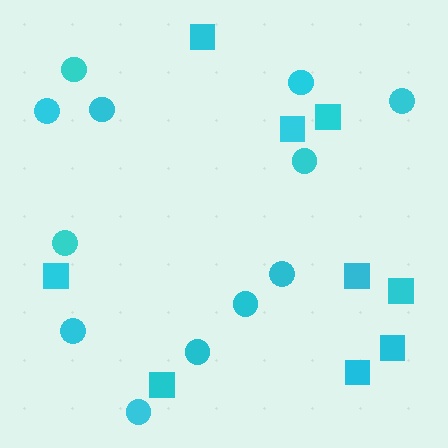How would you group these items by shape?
There are 2 groups: one group of squares (9) and one group of circles (12).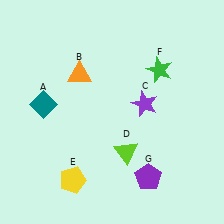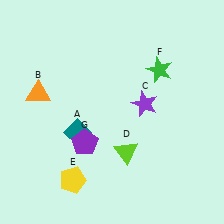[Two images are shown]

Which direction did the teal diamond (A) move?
The teal diamond (A) moved right.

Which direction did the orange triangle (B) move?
The orange triangle (B) moved left.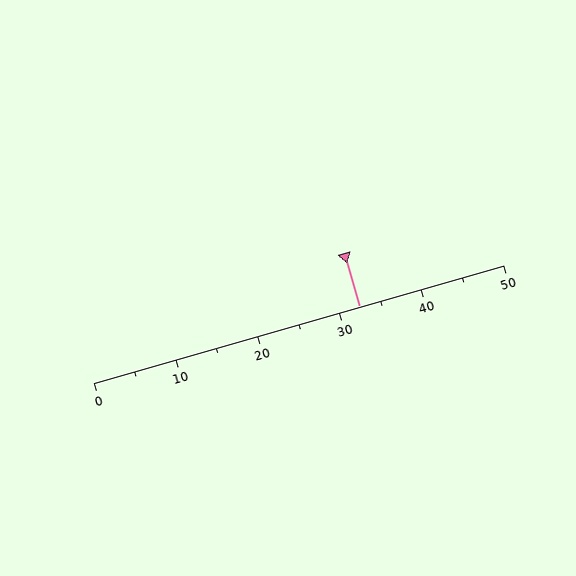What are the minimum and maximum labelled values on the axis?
The axis runs from 0 to 50.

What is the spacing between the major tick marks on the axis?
The major ticks are spaced 10 apart.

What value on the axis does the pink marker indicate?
The marker indicates approximately 32.5.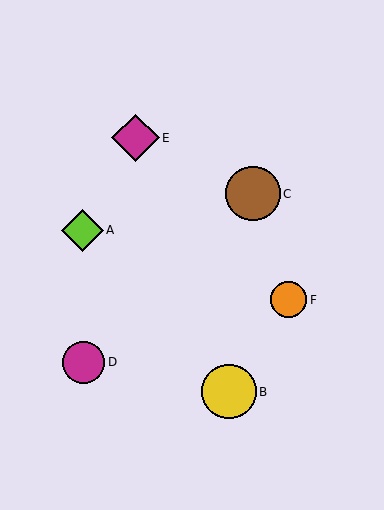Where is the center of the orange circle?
The center of the orange circle is at (289, 300).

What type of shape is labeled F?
Shape F is an orange circle.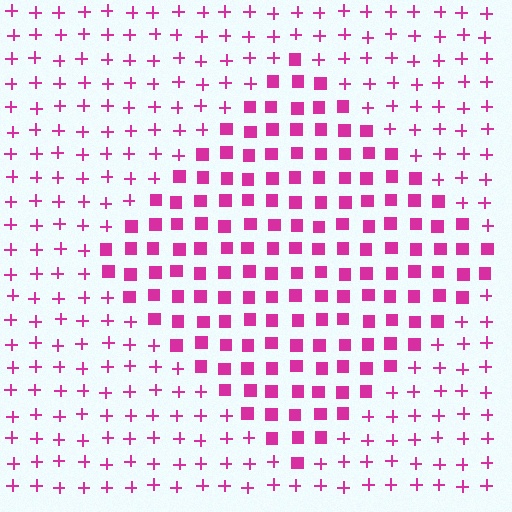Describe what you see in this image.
The image is filled with small magenta elements arranged in a uniform grid. A diamond-shaped region contains squares, while the surrounding area contains plus signs. The boundary is defined purely by the change in element shape.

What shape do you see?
I see a diamond.